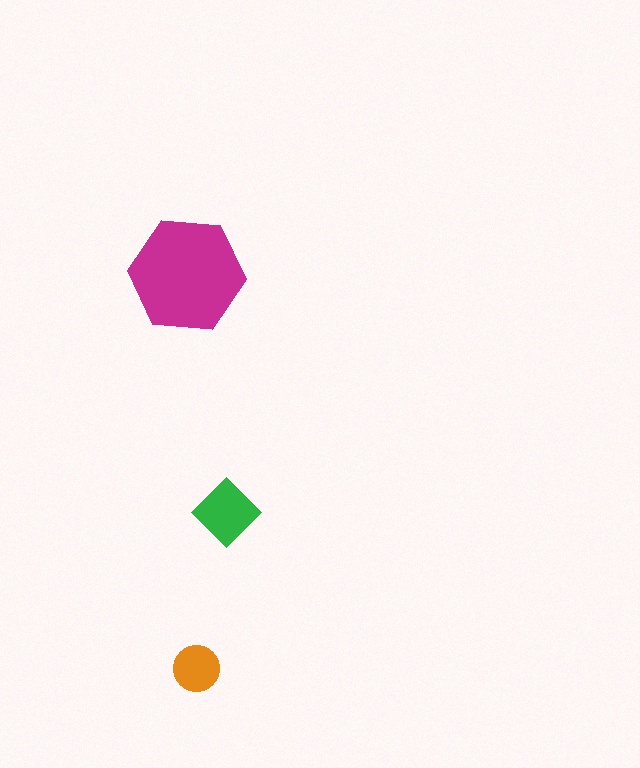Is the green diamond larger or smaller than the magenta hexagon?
Smaller.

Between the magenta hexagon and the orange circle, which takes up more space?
The magenta hexagon.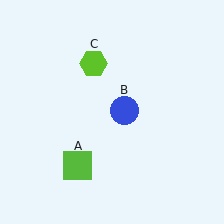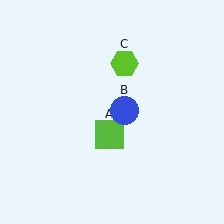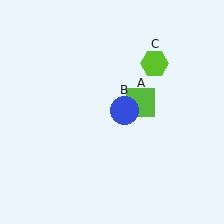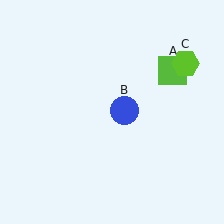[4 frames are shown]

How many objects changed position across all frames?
2 objects changed position: lime square (object A), lime hexagon (object C).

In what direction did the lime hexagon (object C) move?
The lime hexagon (object C) moved right.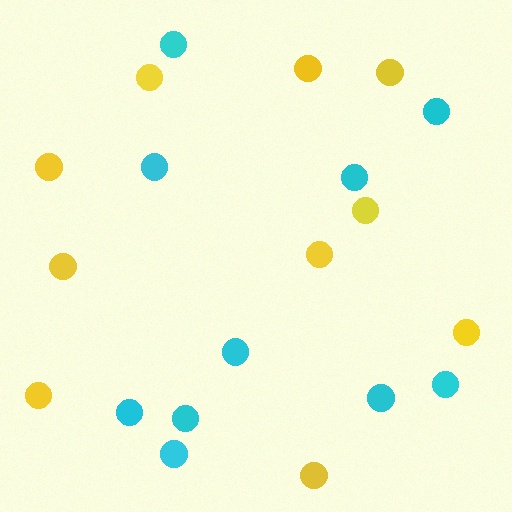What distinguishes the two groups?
There are 2 groups: one group of yellow circles (10) and one group of cyan circles (10).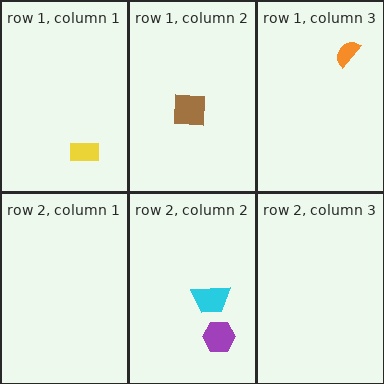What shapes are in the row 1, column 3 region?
The orange semicircle.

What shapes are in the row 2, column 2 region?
The cyan trapezoid, the purple hexagon.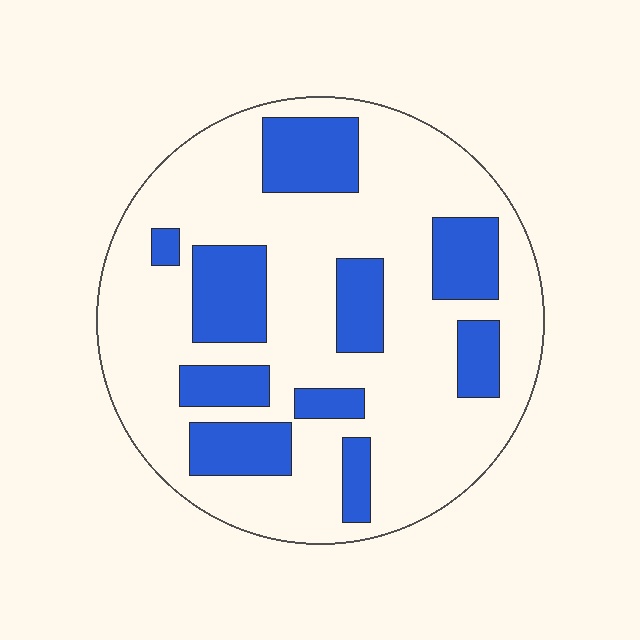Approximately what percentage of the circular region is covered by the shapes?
Approximately 25%.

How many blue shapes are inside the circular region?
10.